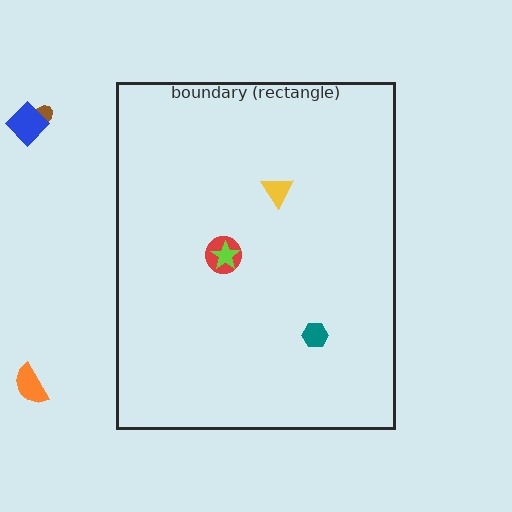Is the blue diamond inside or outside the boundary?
Outside.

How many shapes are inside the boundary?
4 inside, 3 outside.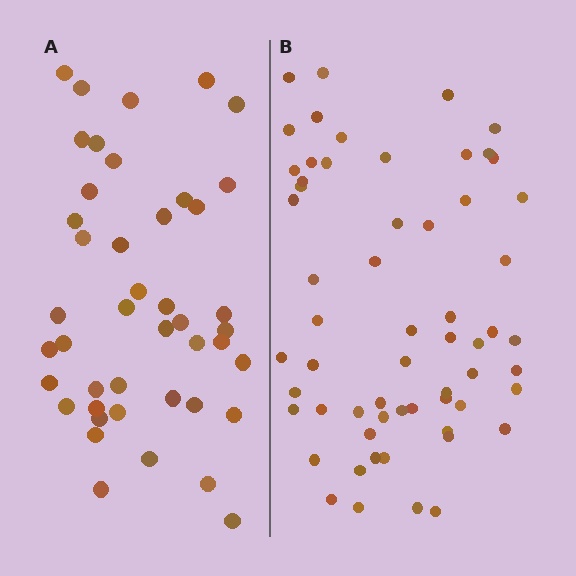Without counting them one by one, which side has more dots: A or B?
Region B (the right region) has more dots.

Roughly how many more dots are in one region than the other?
Region B has approximately 15 more dots than region A.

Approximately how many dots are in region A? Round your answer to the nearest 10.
About 40 dots. (The exact count is 44, which rounds to 40.)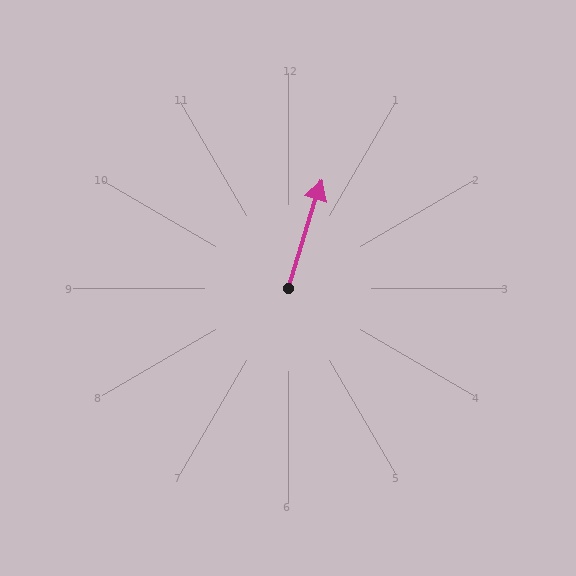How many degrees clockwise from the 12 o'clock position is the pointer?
Approximately 17 degrees.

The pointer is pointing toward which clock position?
Roughly 1 o'clock.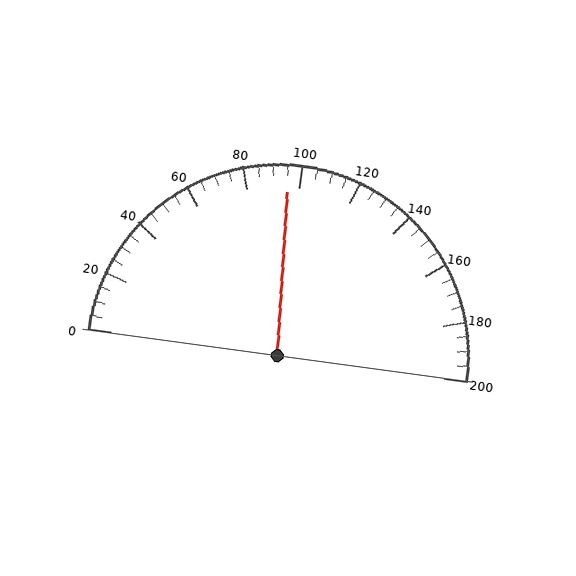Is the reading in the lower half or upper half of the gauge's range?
The reading is in the lower half of the range (0 to 200).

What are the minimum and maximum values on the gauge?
The gauge ranges from 0 to 200.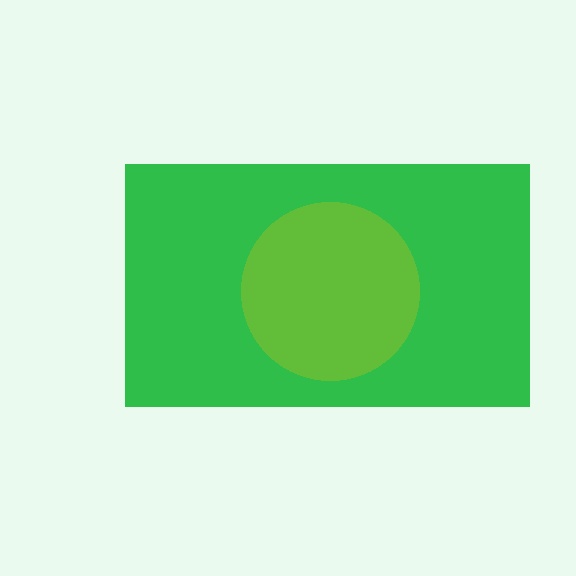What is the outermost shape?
The green rectangle.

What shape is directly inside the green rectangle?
The lime circle.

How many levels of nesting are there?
2.